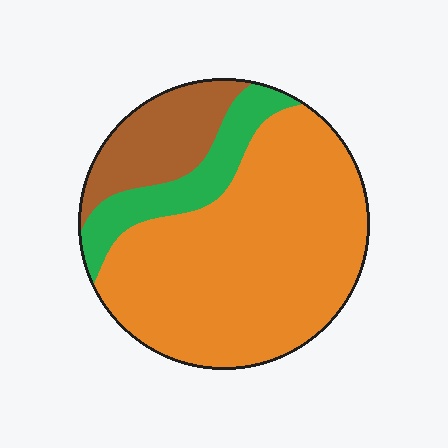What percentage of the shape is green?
Green takes up about one sixth (1/6) of the shape.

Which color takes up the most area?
Orange, at roughly 70%.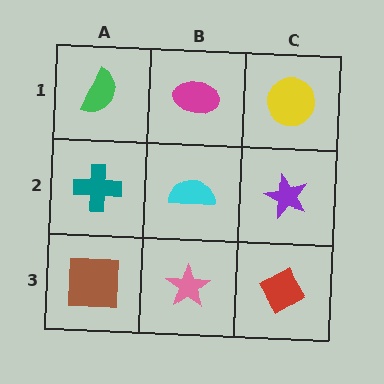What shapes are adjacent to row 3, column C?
A purple star (row 2, column C), a pink star (row 3, column B).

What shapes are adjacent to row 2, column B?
A magenta ellipse (row 1, column B), a pink star (row 3, column B), a teal cross (row 2, column A), a purple star (row 2, column C).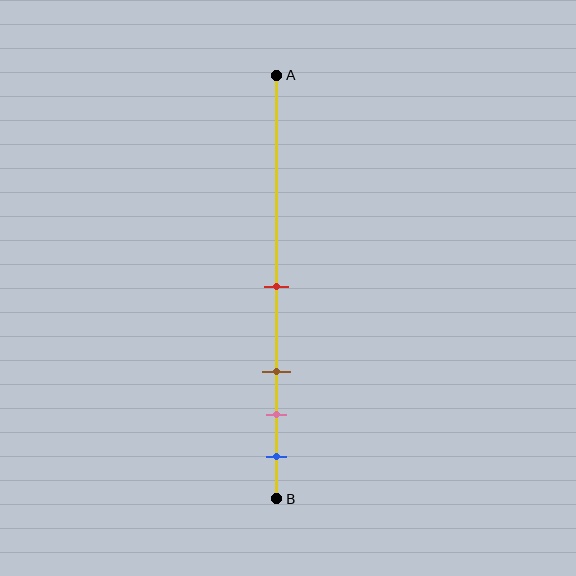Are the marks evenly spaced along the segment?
No, the marks are not evenly spaced.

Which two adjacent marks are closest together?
The pink and blue marks are the closest adjacent pair.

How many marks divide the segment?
There are 4 marks dividing the segment.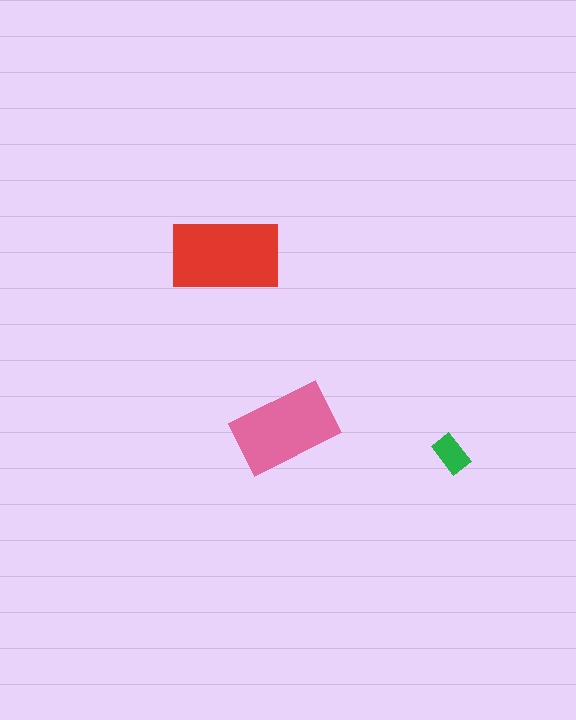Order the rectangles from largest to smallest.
the red one, the pink one, the green one.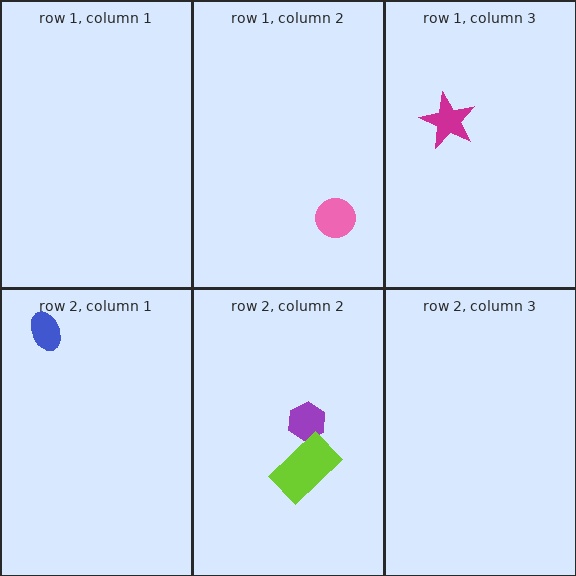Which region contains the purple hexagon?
The row 2, column 2 region.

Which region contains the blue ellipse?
The row 2, column 1 region.